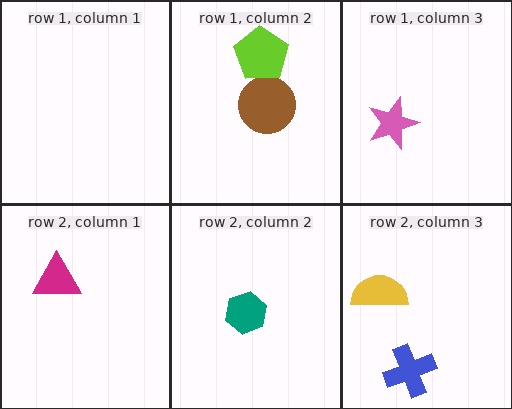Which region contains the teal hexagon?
The row 2, column 2 region.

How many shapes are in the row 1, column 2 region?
2.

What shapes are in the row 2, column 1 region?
The magenta triangle.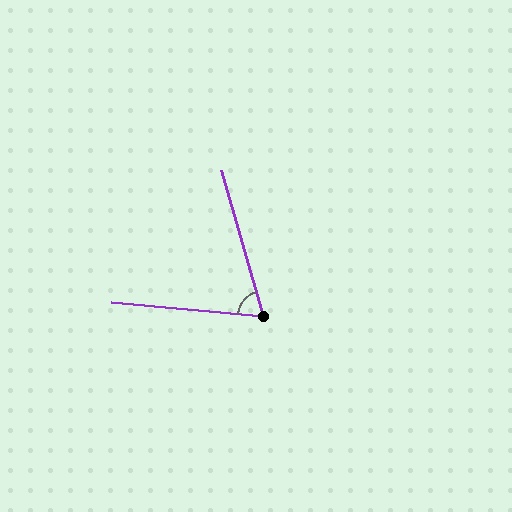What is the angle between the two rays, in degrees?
Approximately 69 degrees.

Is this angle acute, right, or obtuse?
It is acute.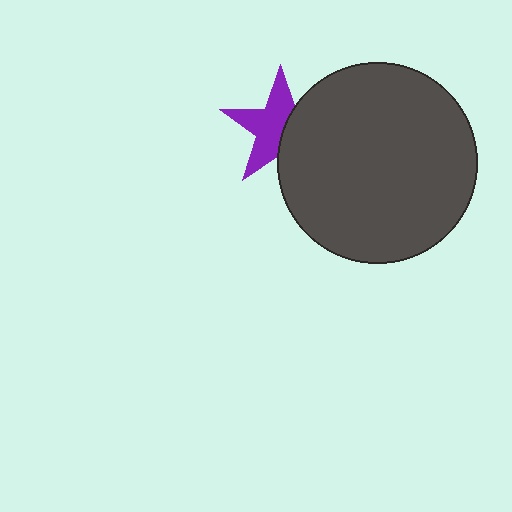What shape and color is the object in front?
The object in front is a dark gray circle.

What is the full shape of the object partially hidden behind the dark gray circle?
The partially hidden object is a purple star.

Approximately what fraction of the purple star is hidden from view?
Roughly 40% of the purple star is hidden behind the dark gray circle.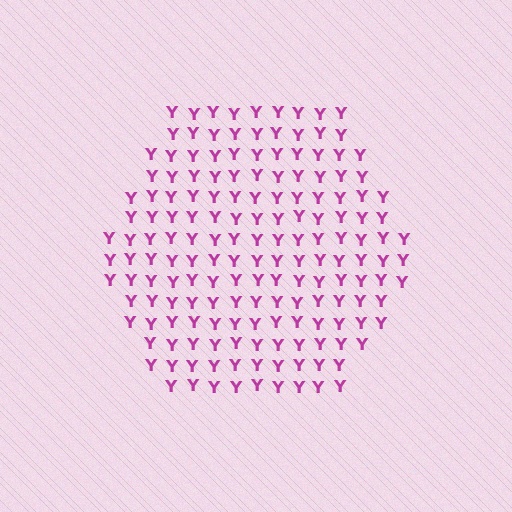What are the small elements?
The small elements are letter Y's.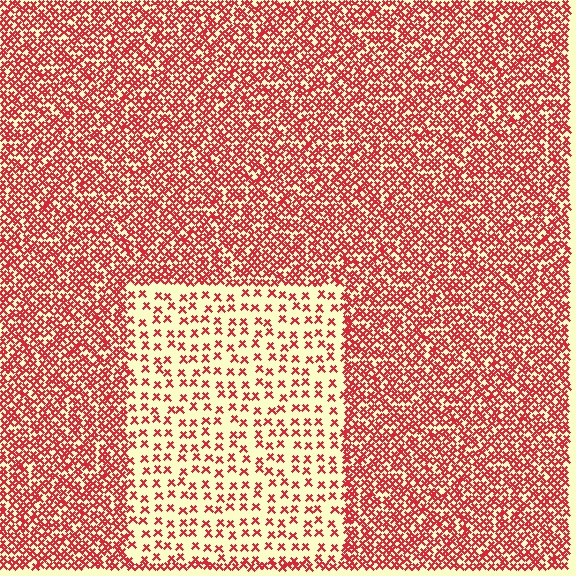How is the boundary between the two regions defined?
The boundary is defined by a change in element density (approximately 2.8x ratio). All elements are the same color, size, and shape.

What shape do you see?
I see a rectangle.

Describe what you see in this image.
The image contains small red elements arranged at two different densities. A rectangle-shaped region is visible where the elements are less densely packed than the surrounding area.